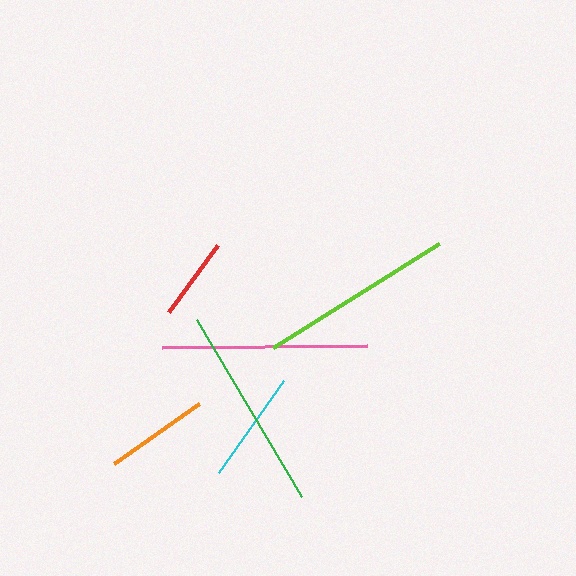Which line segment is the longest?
The green line is the longest at approximately 206 pixels.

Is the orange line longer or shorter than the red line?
The orange line is longer than the red line.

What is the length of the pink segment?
The pink segment is approximately 205 pixels long.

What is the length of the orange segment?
The orange segment is approximately 104 pixels long.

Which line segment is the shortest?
The red line is the shortest at approximately 83 pixels.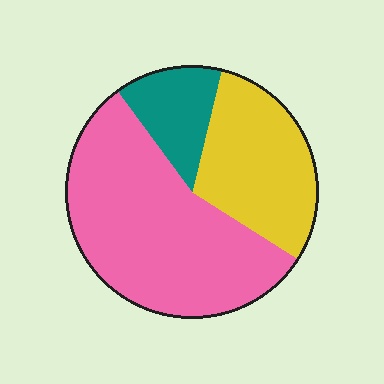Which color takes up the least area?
Teal, at roughly 15%.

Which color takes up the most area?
Pink, at roughly 55%.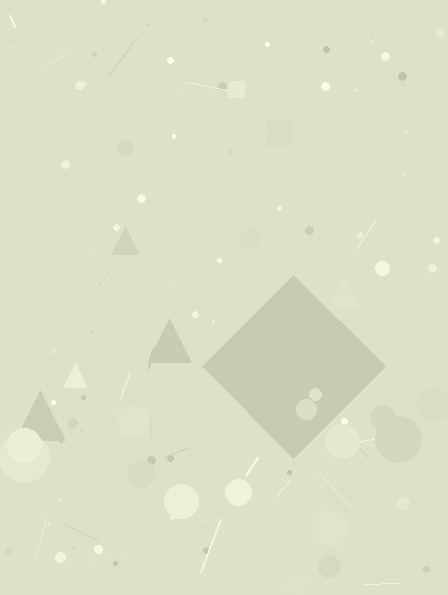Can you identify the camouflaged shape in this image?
The camouflaged shape is a diamond.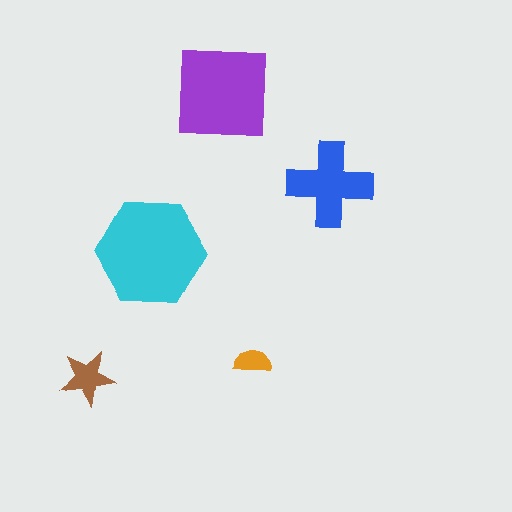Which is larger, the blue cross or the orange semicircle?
The blue cross.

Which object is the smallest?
The orange semicircle.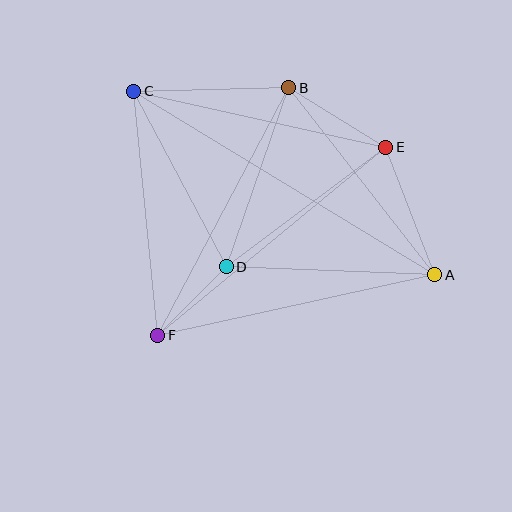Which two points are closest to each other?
Points D and F are closest to each other.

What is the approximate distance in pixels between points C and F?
The distance between C and F is approximately 245 pixels.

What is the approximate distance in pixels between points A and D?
The distance between A and D is approximately 209 pixels.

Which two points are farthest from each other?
Points A and C are farthest from each other.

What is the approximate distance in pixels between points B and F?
The distance between B and F is approximately 280 pixels.